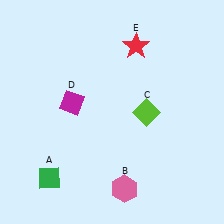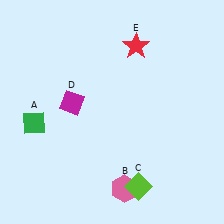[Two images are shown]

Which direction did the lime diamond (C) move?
The lime diamond (C) moved down.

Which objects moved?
The objects that moved are: the green diamond (A), the lime diamond (C).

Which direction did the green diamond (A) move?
The green diamond (A) moved up.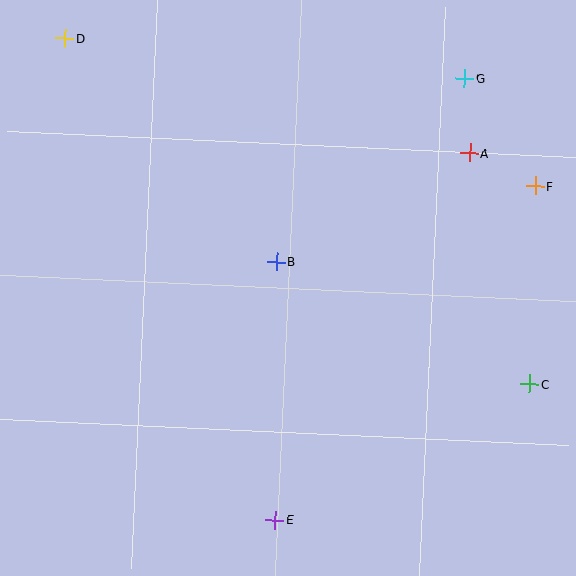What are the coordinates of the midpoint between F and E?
The midpoint between F and E is at (405, 353).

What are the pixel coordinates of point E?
Point E is at (275, 520).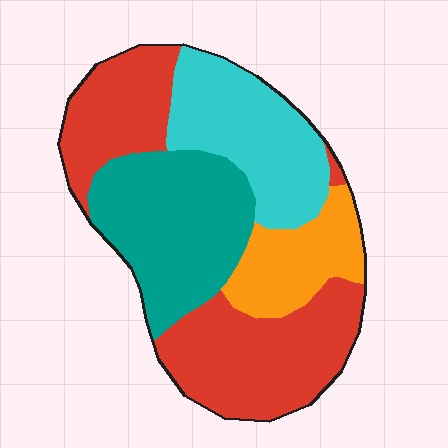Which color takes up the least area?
Orange, at roughly 15%.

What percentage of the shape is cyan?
Cyan takes up about one fifth (1/5) of the shape.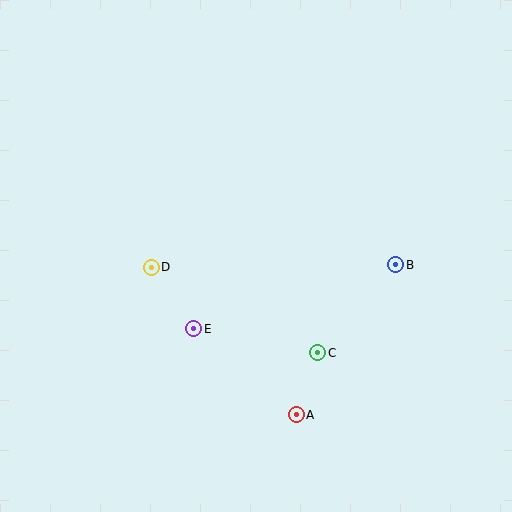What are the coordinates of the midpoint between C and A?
The midpoint between C and A is at (307, 384).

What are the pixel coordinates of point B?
Point B is at (396, 265).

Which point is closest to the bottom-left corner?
Point E is closest to the bottom-left corner.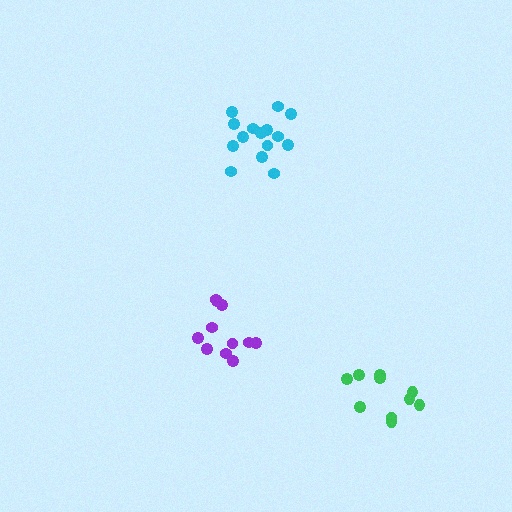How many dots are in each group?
Group 1: 15 dots, Group 2: 11 dots, Group 3: 10 dots (36 total).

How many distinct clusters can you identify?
There are 3 distinct clusters.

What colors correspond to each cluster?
The clusters are colored: cyan, purple, green.